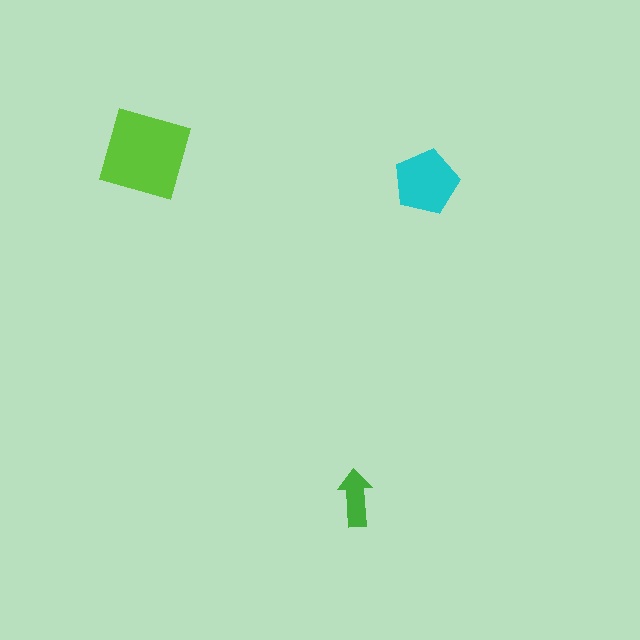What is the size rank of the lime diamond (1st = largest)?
1st.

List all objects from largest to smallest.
The lime diamond, the cyan pentagon, the green arrow.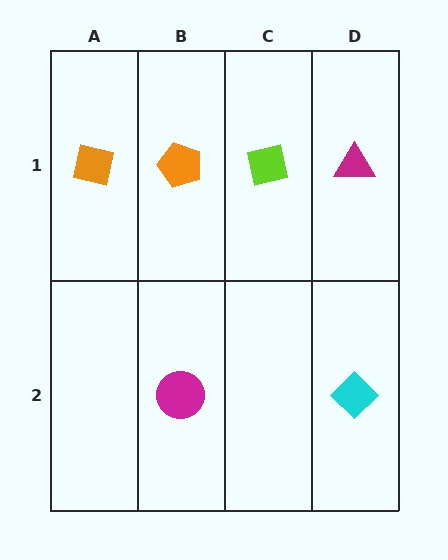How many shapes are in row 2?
2 shapes.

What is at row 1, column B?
An orange pentagon.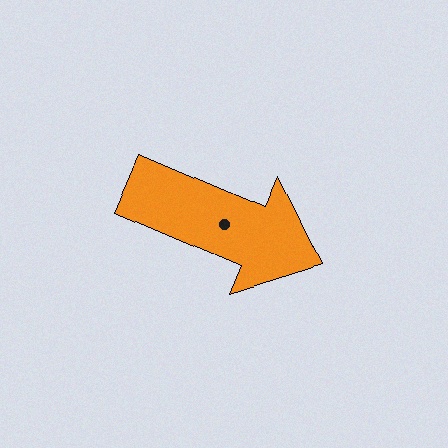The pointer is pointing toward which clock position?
Roughly 4 o'clock.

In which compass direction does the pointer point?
Southeast.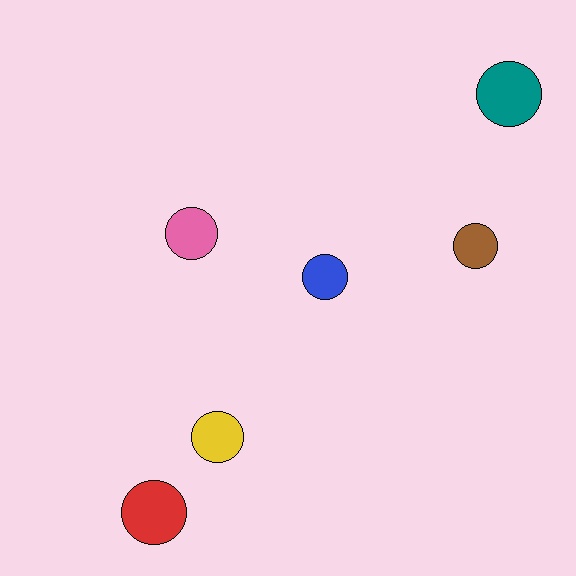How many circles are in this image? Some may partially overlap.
There are 6 circles.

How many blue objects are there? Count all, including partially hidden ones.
There is 1 blue object.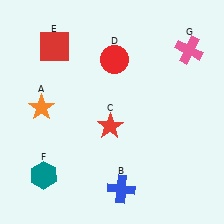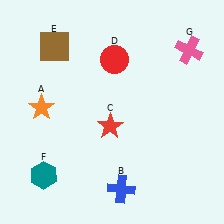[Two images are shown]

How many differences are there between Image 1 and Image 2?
There is 1 difference between the two images.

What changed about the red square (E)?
In Image 1, E is red. In Image 2, it changed to brown.